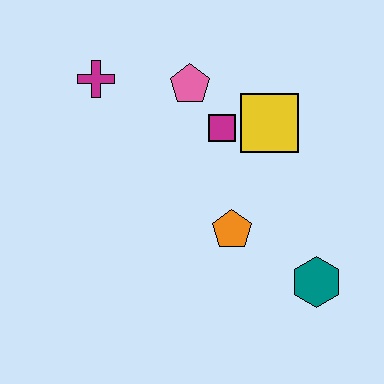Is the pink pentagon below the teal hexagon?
No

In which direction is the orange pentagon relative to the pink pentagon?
The orange pentagon is below the pink pentagon.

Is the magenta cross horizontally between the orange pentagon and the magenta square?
No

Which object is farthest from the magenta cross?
The teal hexagon is farthest from the magenta cross.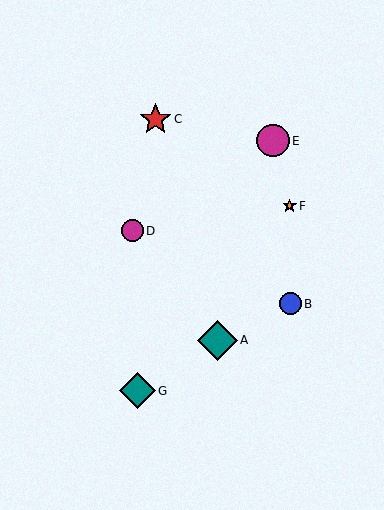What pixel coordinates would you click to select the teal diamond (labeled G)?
Click at (137, 391) to select the teal diamond G.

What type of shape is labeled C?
Shape C is a red star.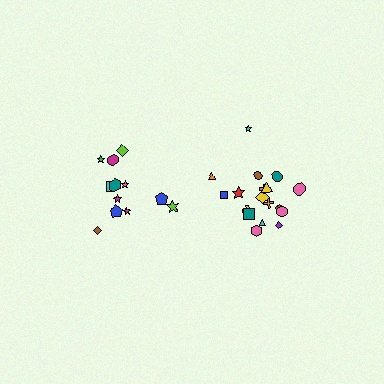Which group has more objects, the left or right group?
The right group.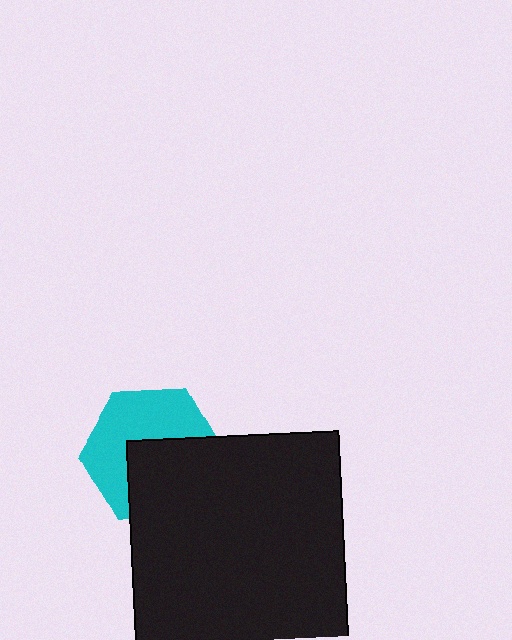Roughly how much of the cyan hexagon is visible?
About half of it is visible (roughly 52%).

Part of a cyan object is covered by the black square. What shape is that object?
It is a hexagon.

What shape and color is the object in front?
The object in front is a black square.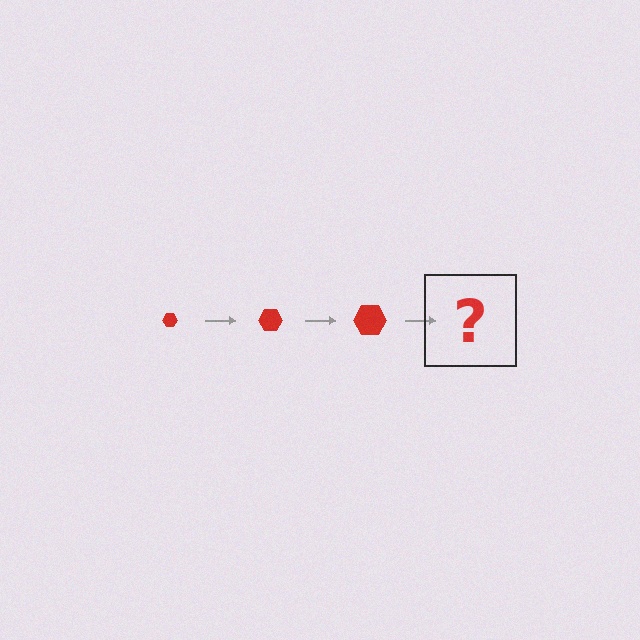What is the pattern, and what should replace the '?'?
The pattern is that the hexagon gets progressively larger each step. The '?' should be a red hexagon, larger than the previous one.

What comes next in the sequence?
The next element should be a red hexagon, larger than the previous one.